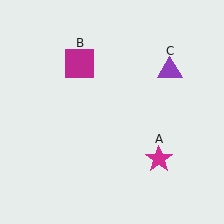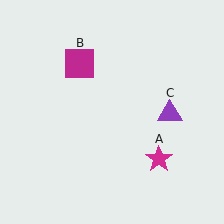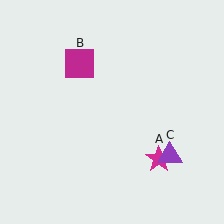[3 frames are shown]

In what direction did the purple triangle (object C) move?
The purple triangle (object C) moved down.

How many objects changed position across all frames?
1 object changed position: purple triangle (object C).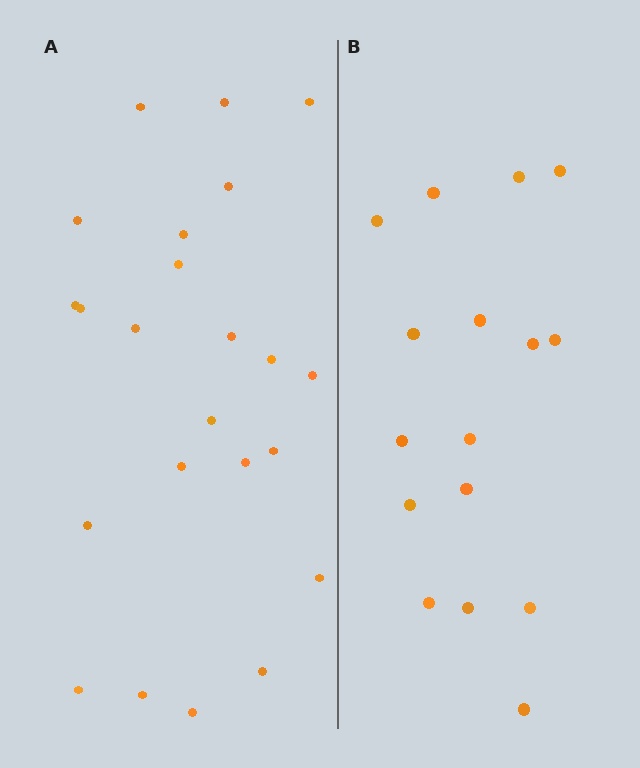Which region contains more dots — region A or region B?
Region A (the left region) has more dots.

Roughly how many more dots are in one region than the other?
Region A has roughly 8 or so more dots than region B.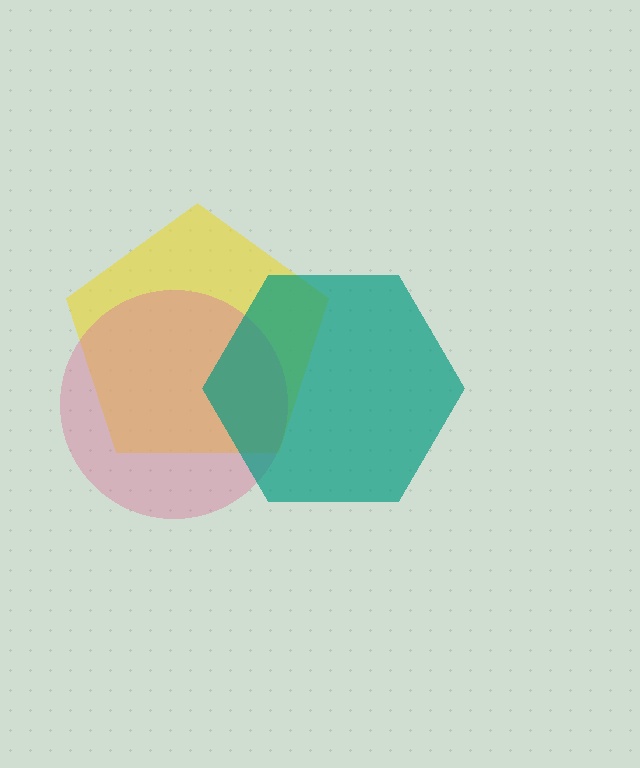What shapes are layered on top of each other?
The layered shapes are: a yellow pentagon, a pink circle, a teal hexagon.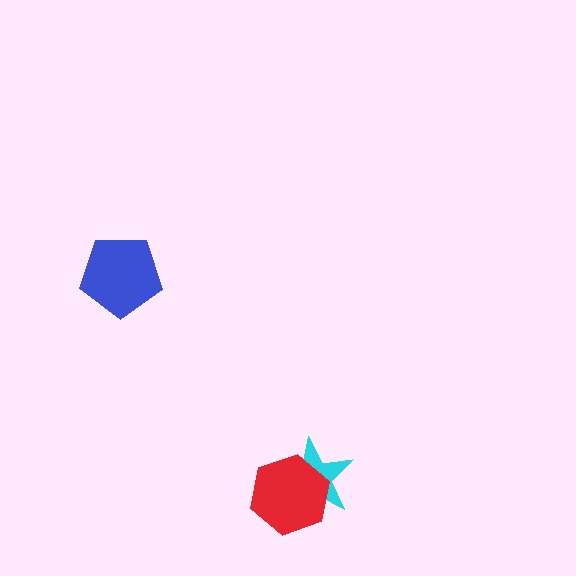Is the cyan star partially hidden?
Yes, it is partially covered by another shape.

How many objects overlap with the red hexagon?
1 object overlaps with the red hexagon.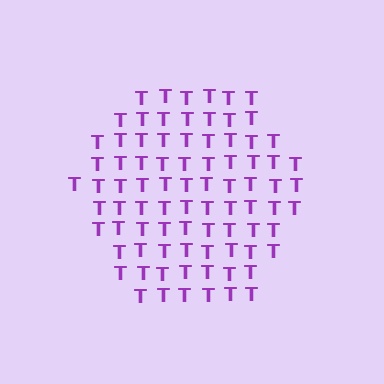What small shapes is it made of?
It is made of small letter T's.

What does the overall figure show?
The overall figure shows a hexagon.